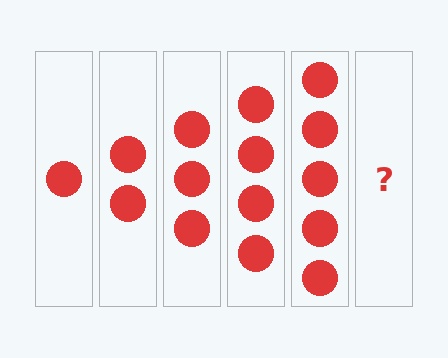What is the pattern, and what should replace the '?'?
The pattern is that each step adds one more circle. The '?' should be 6 circles.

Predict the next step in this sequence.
The next step is 6 circles.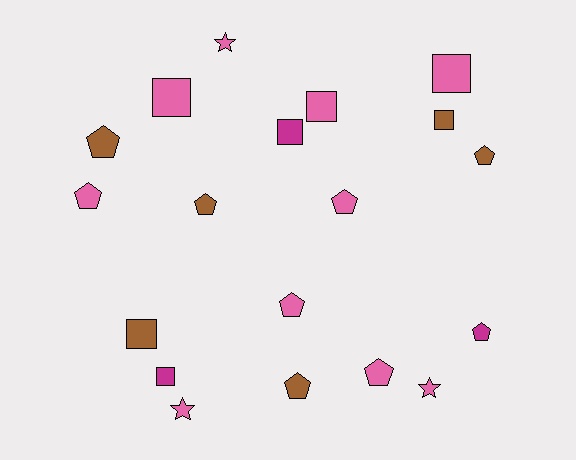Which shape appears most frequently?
Pentagon, with 9 objects.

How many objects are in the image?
There are 19 objects.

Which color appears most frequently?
Pink, with 10 objects.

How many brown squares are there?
There are 2 brown squares.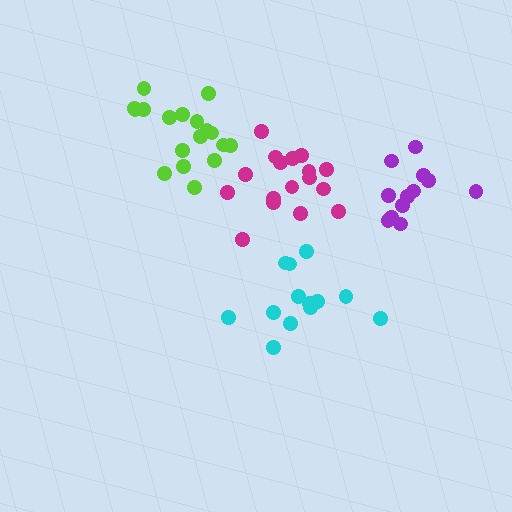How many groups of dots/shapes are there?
There are 4 groups.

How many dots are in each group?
Group 1: 13 dots, Group 2: 18 dots, Group 3: 12 dots, Group 4: 17 dots (60 total).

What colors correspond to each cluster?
The clusters are colored: cyan, lime, purple, magenta.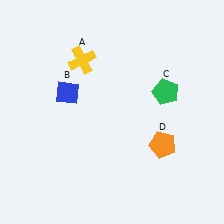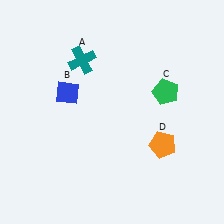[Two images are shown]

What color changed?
The cross (A) changed from yellow in Image 1 to teal in Image 2.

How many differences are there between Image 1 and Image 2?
There is 1 difference between the two images.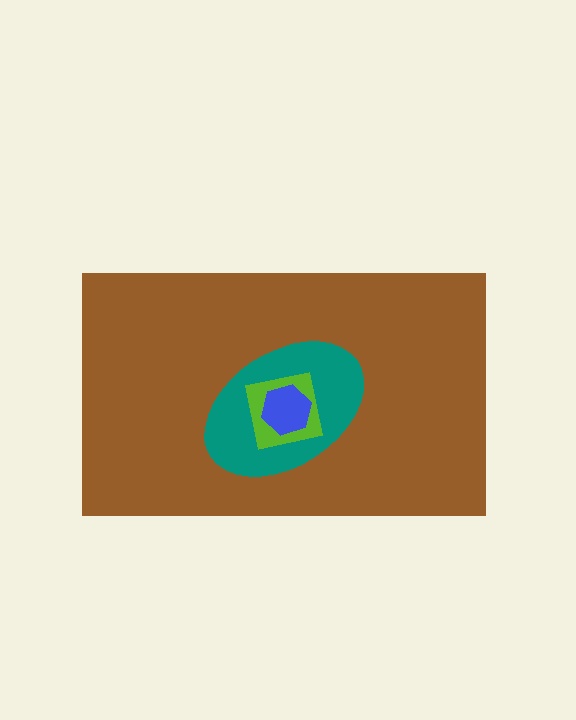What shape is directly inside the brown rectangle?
The teal ellipse.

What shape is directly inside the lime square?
The blue hexagon.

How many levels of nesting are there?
4.